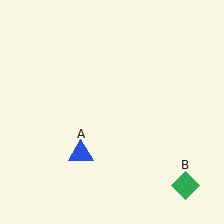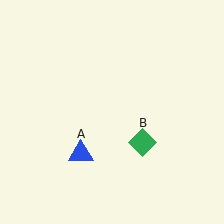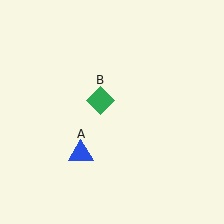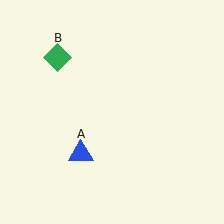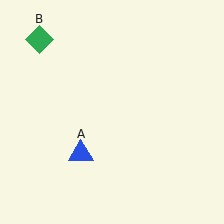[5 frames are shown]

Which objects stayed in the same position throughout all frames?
Blue triangle (object A) remained stationary.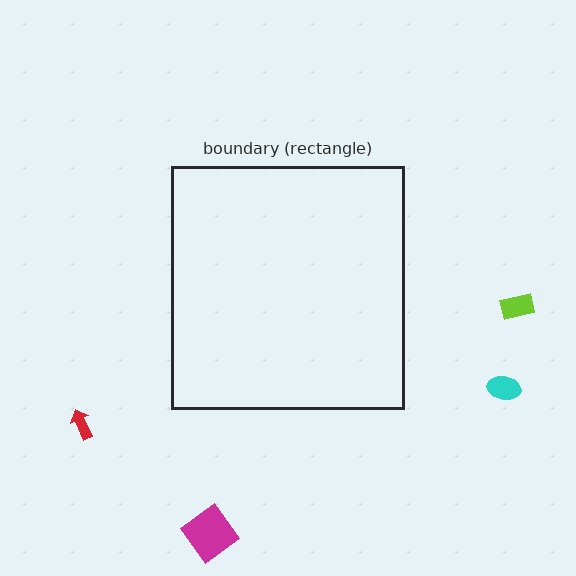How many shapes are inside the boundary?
0 inside, 4 outside.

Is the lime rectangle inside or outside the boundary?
Outside.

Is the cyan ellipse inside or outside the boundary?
Outside.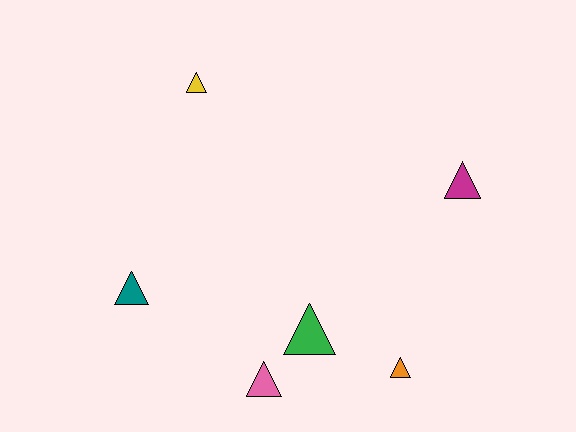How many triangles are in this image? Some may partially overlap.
There are 6 triangles.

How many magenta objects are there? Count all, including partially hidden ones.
There is 1 magenta object.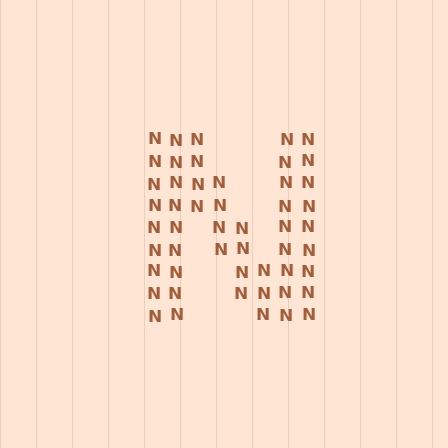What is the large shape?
The large shape is the letter N.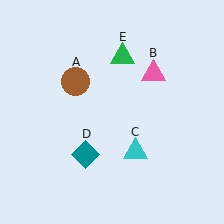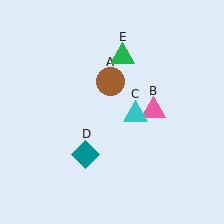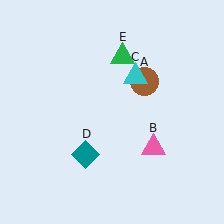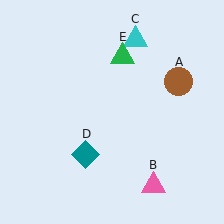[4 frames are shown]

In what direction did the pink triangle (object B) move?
The pink triangle (object B) moved down.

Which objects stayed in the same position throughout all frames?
Teal diamond (object D) and green triangle (object E) remained stationary.